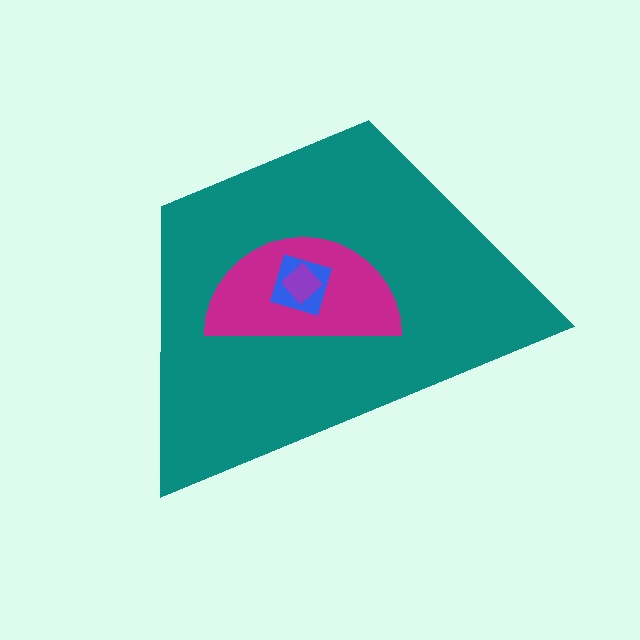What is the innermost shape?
The purple diamond.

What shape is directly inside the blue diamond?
The purple diamond.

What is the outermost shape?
The teal trapezoid.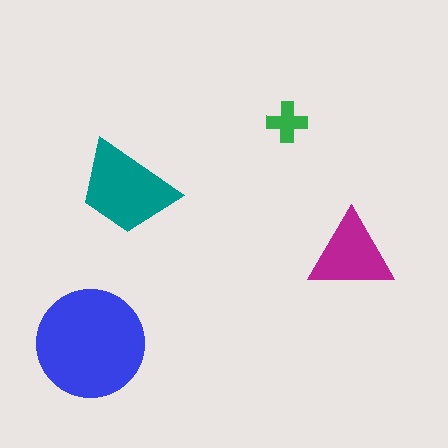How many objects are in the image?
There are 4 objects in the image.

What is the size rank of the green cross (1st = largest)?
4th.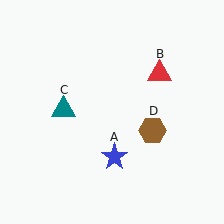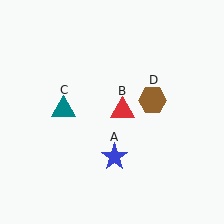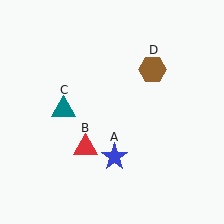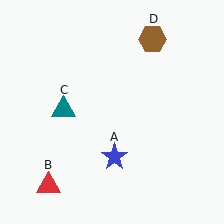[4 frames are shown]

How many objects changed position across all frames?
2 objects changed position: red triangle (object B), brown hexagon (object D).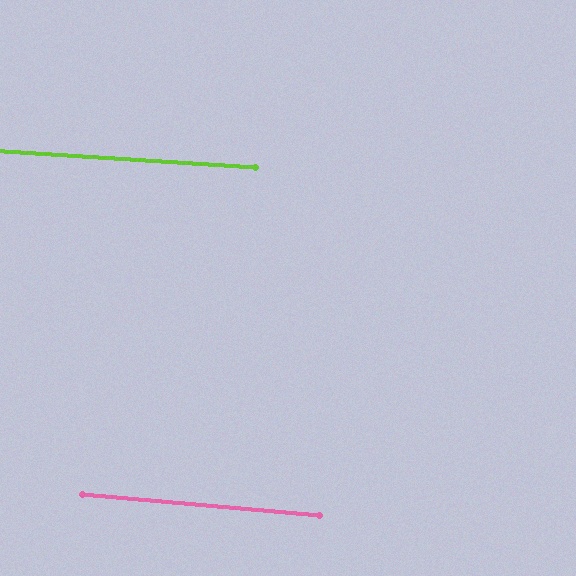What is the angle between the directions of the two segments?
Approximately 1 degree.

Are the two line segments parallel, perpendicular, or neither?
Parallel — their directions differ by only 1.4°.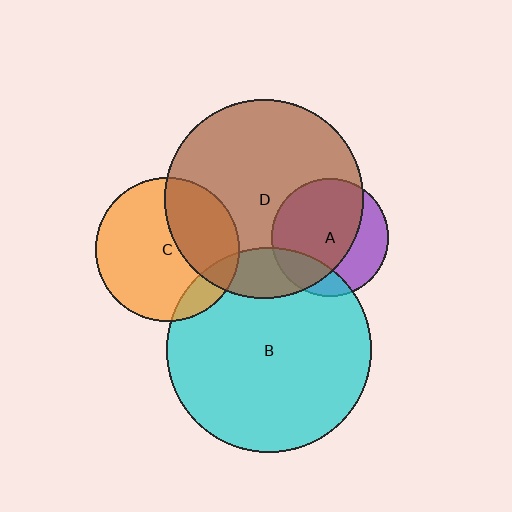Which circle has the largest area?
Circle B (cyan).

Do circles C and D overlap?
Yes.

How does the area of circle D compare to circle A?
Approximately 2.9 times.